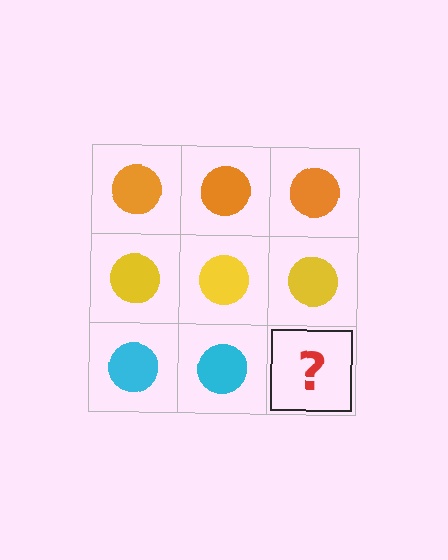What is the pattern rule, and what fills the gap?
The rule is that each row has a consistent color. The gap should be filled with a cyan circle.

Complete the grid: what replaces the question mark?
The question mark should be replaced with a cyan circle.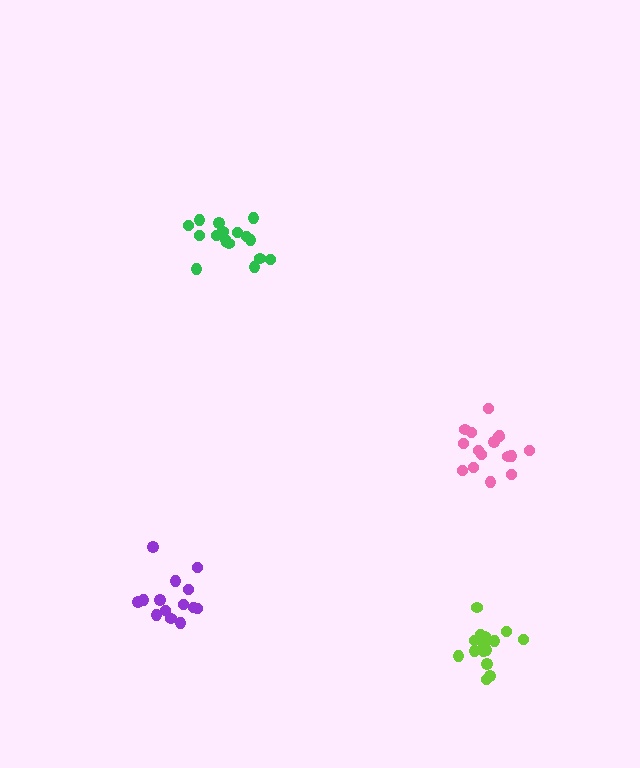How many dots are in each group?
Group 1: 15 dots, Group 2: 17 dots, Group 3: 14 dots, Group 4: 16 dots (62 total).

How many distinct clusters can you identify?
There are 4 distinct clusters.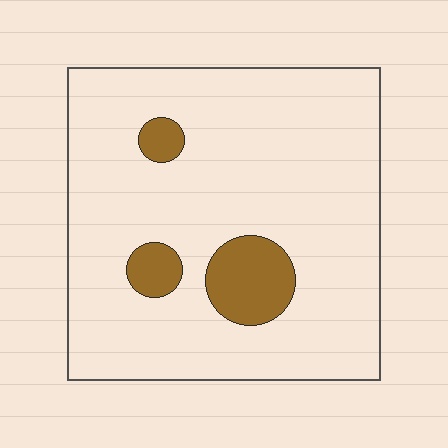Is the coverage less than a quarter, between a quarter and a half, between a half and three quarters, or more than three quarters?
Less than a quarter.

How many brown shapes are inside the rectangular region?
3.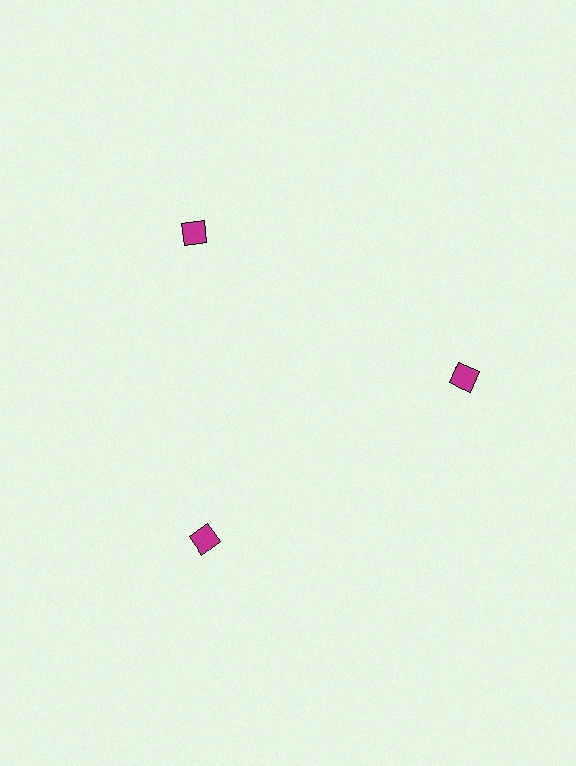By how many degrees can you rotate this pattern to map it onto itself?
The pattern maps onto itself every 120 degrees of rotation.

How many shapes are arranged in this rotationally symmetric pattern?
There are 3 shapes, arranged in 3 groups of 1.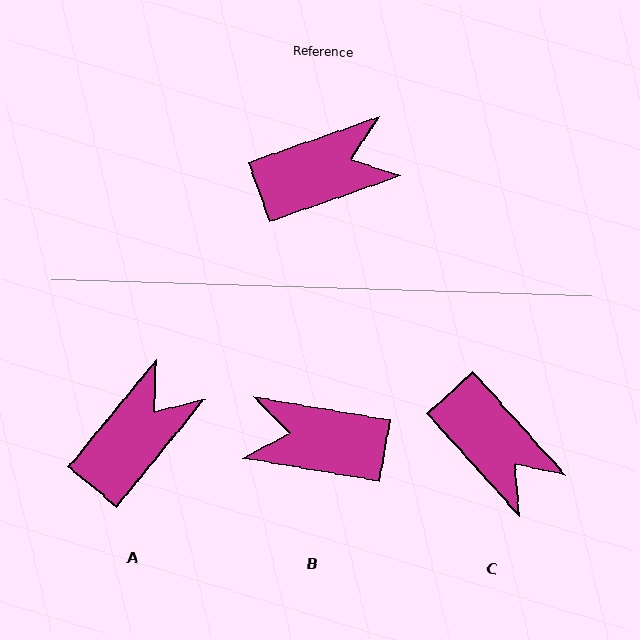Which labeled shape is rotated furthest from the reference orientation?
B, about 151 degrees away.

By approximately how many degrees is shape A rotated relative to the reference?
Approximately 31 degrees counter-clockwise.